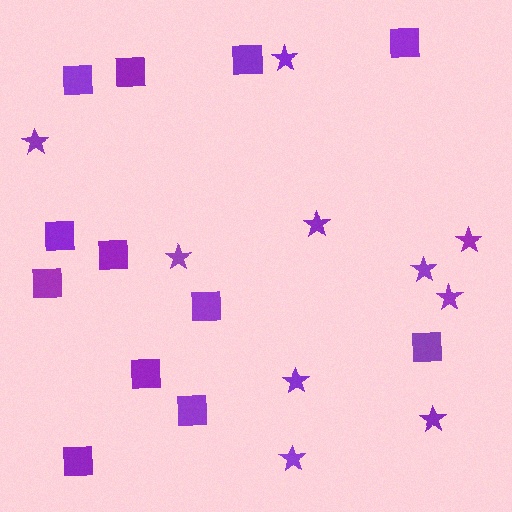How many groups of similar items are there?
There are 2 groups: one group of squares (12) and one group of stars (10).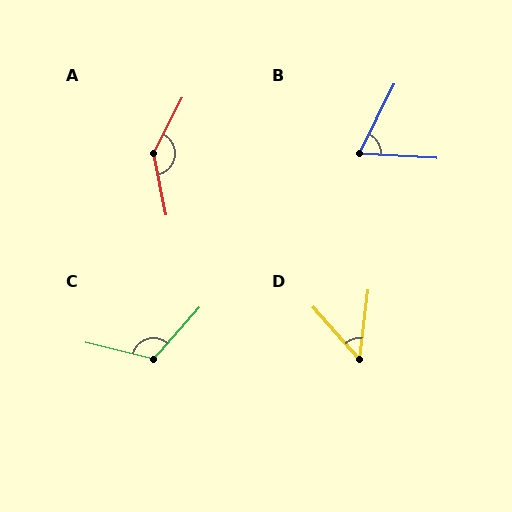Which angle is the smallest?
D, at approximately 49 degrees.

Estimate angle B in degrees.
Approximately 67 degrees.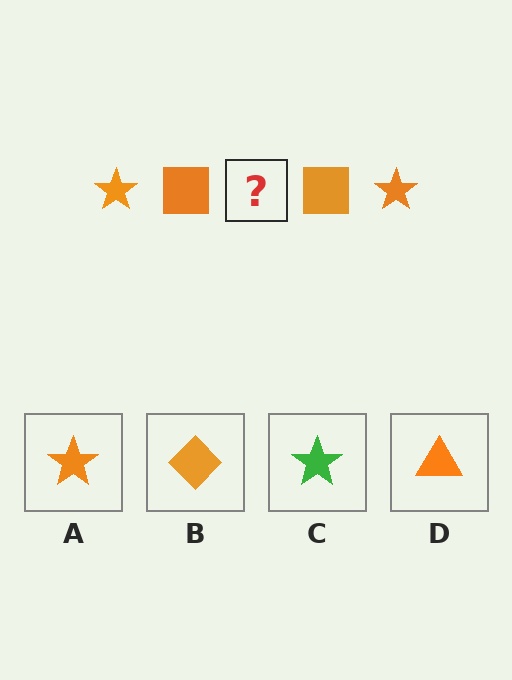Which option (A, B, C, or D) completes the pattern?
A.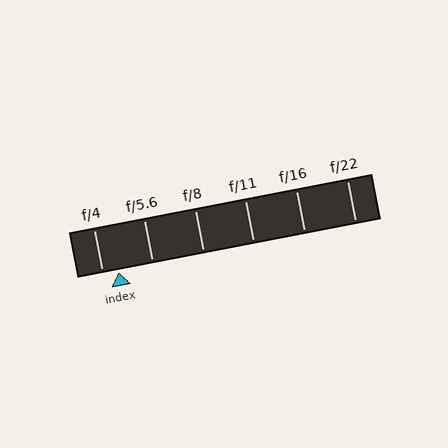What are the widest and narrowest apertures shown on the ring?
The widest aperture shown is f/4 and the narrowest is f/22.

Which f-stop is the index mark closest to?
The index mark is closest to f/4.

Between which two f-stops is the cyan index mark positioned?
The index mark is between f/4 and f/5.6.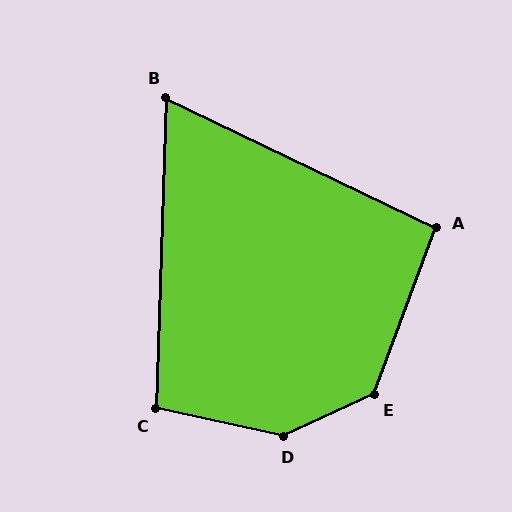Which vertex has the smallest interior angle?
B, at approximately 66 degrees.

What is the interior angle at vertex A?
Approximately 95 degrees (obtuse).